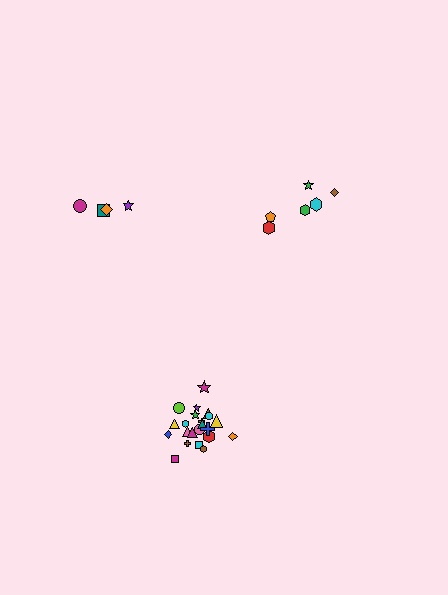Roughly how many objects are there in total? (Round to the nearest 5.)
Roughly 30 objects in total.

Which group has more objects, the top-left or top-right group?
The top-right group.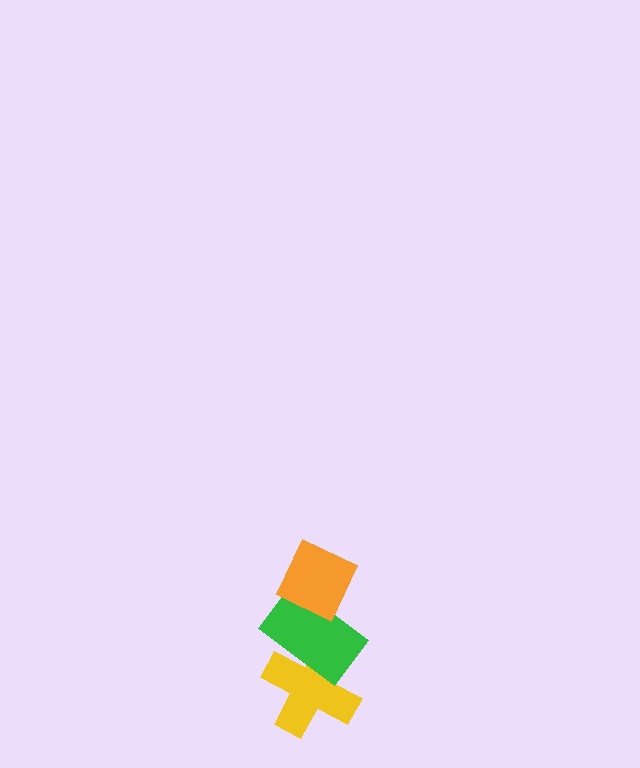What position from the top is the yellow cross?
The yellow cross is 3rd from the top.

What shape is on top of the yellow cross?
The green rectangle is on top of the yellow cross.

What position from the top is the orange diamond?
The orange diamond is 1st from the top.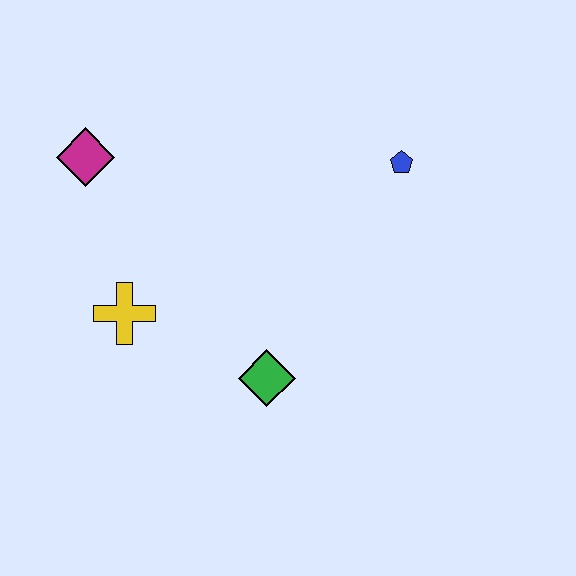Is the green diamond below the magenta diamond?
Yes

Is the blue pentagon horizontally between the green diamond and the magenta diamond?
No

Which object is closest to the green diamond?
The yellow cross is closest to the green diamond.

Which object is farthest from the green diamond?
The magenta diamond is farthest from the green diamond.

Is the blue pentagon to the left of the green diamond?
No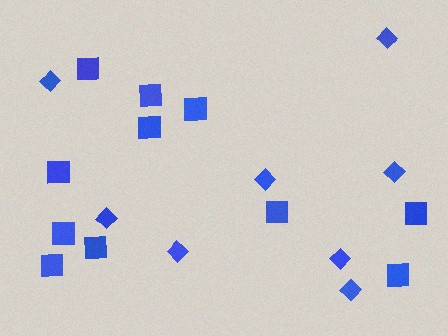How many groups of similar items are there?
There are 2 groups: one group of squares (11) and one group of diamonds (8).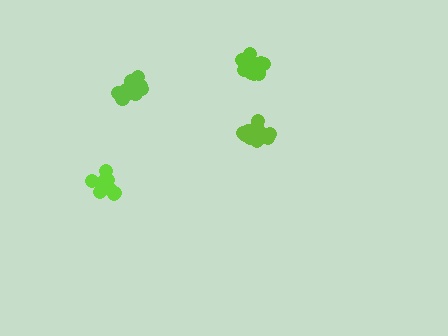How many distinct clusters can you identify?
There are 4 distinct clusters.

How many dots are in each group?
Group 1: 15 dots, Group 2: 12 dots, Group 3: 16 dots, Group 4: 15 dots (58 total).